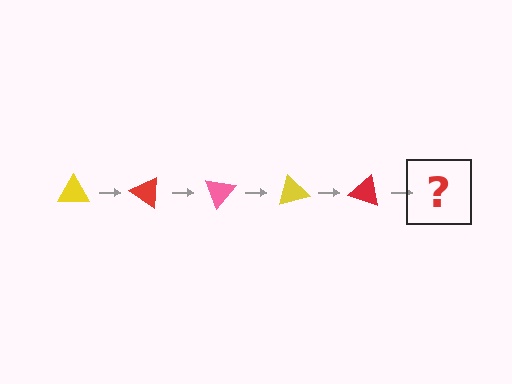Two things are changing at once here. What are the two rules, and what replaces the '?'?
The two rules are that it rotates 35 degrees each step and the color cycles through yellow, red, and pink. The '?' should be a pink triangle, rotated 175 degrees from the start.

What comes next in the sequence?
The next element should be a pink triangle, rotated 175 degrees from the start.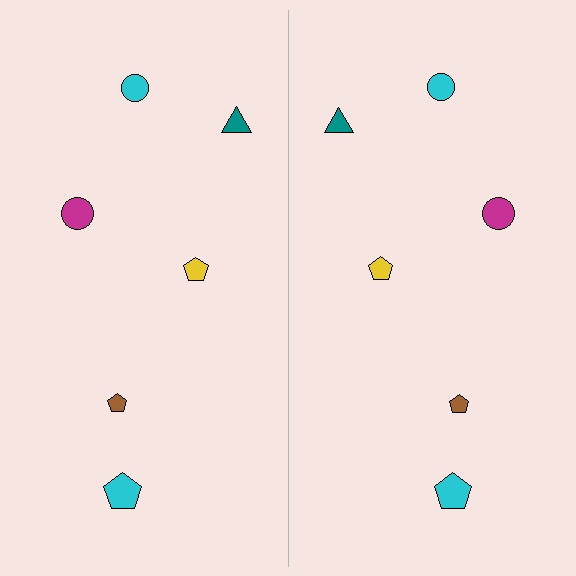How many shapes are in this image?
There are 12 shapes in this image.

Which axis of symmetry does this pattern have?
The pattern has a vertical axis of symmetry running through the center of the image.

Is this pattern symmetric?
Yes, this pattern has bilateral (reflection) symmetry.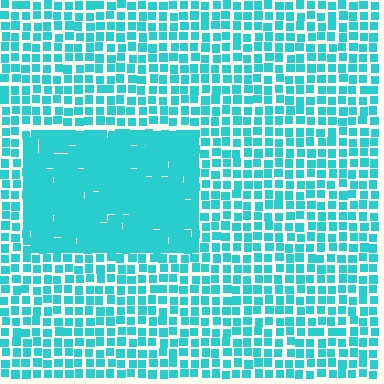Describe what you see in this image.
The image contains small cyan elements arranged at two different densities. A rectangle-shaped region is visible where the elements are more densely packed than the surrounding area.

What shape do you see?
I see a rectangle.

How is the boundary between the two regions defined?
The boundary is defined by a change in element density (approximately 1.9x ratio). All elements are the same color, size, and shape.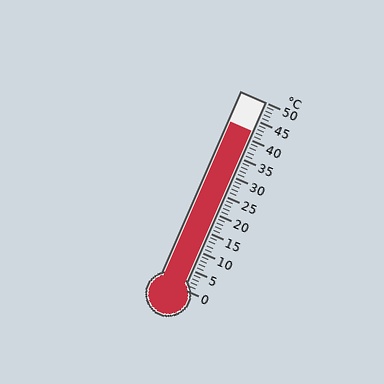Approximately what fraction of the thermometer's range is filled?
The thermometer is filled to approximately 85% of its range.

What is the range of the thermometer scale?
The thermometer scale ranges from 0°C to 50°C.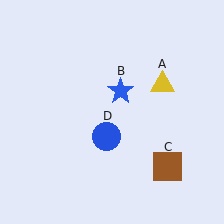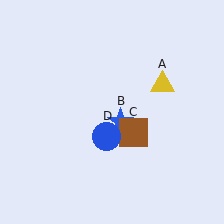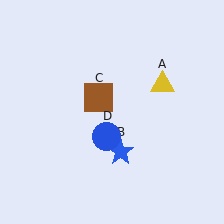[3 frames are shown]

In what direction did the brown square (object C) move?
The brown square (object C) moved up and to the left.